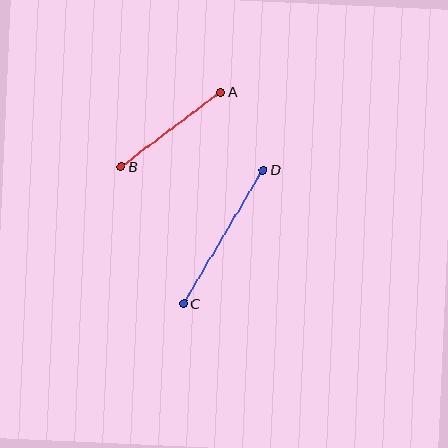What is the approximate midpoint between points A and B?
The midpoint is at approximately (171, 129) pixels.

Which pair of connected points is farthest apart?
Points C and D are farthest apart.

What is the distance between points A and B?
The distance is approximately 125 pixels.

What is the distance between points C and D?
The distance is approximately 155 pixels.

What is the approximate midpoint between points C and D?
The midpoint is at approximately (223, 237) pixels.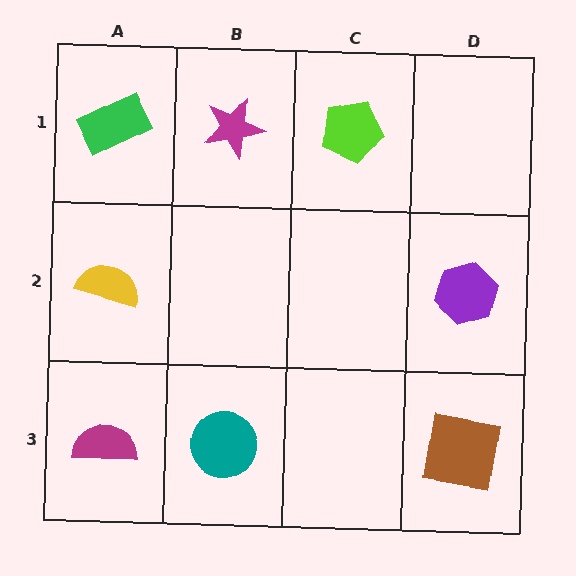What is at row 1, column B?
A magenta star.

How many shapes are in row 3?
3 shapes.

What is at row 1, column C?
A lime pentagon.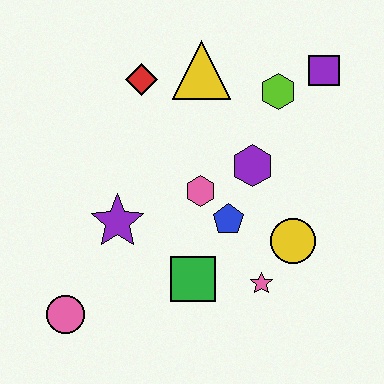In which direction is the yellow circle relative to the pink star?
The yellow circle is above the pink star.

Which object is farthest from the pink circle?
The purple square is farthest from the pink circle.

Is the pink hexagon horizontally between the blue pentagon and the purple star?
Yes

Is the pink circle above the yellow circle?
No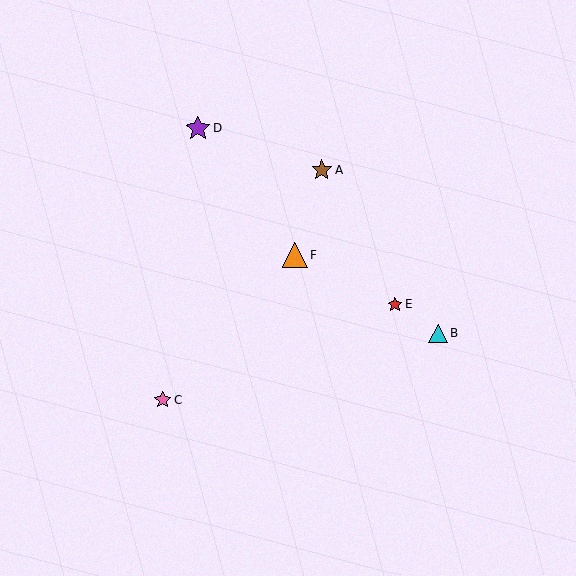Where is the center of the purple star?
The center of the purple star is at (198, 129).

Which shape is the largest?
The orange triangle (labeled F) is the largest.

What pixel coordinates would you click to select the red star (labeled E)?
Click at (395, 305) to select the red star E.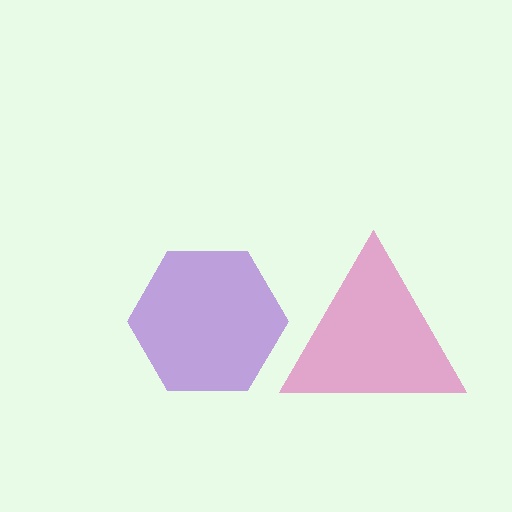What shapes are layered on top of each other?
The layered shapes are: a purple hexagon, a magenta triangle.